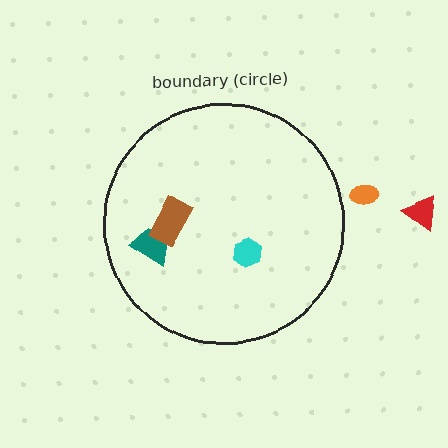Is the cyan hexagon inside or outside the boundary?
Inside.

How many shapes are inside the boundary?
3 inside, 2 outside.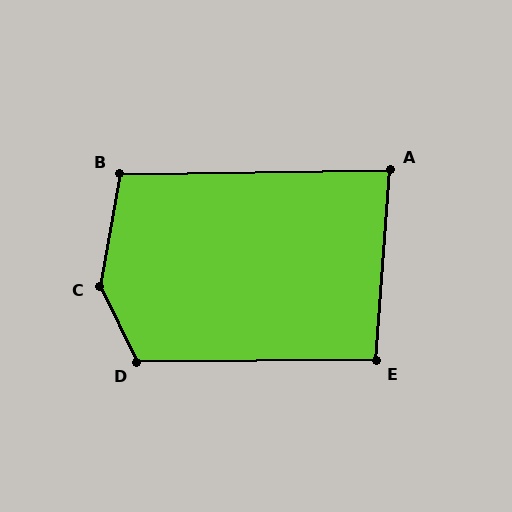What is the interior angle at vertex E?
Approximately 94 degrees (approximately right).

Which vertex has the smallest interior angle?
A, at approximately 85 degrees.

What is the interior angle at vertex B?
Approximately 101 degrees (obtuse).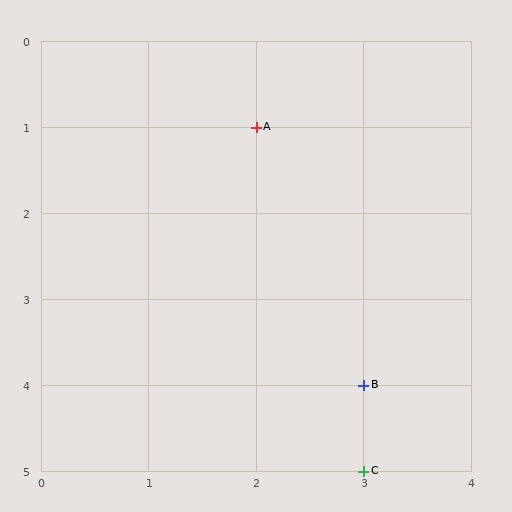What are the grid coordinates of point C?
Point C is at grid coordinates (3, 5).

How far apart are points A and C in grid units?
Points A and C are 1 column and 4 rows apart (about 4.1 grid units diagonally).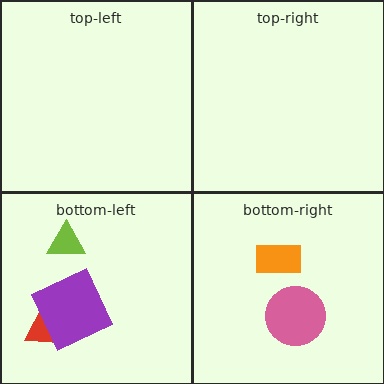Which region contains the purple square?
The bottom-left region.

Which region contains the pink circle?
The bottom-right region.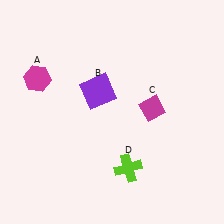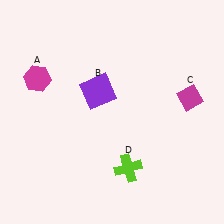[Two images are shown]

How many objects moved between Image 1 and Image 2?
1 object moved between the two images.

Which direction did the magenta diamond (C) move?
The magenta diamond (C) moved right.